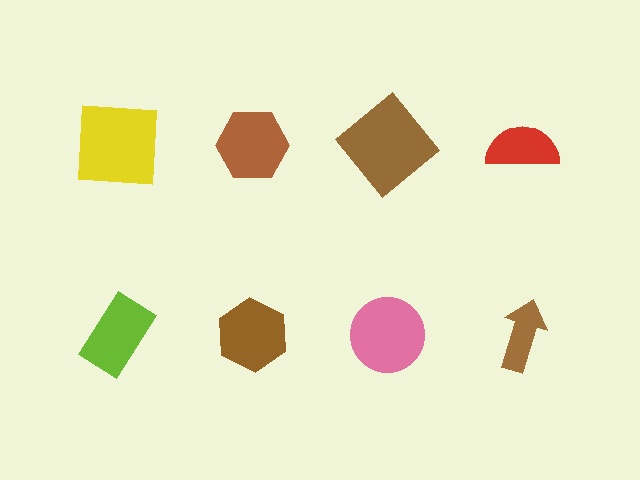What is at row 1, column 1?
A yellow square.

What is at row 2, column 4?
A brown arrow.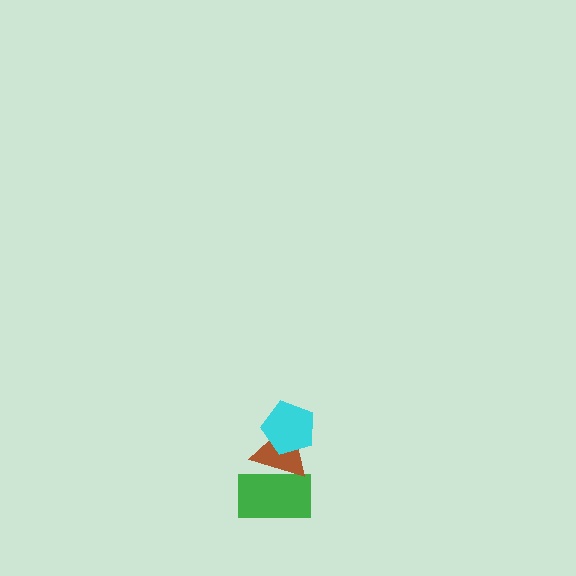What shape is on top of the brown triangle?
The cyan pentagon is on top of the brown triangle.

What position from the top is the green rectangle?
The green rectangle is 3rd from the top.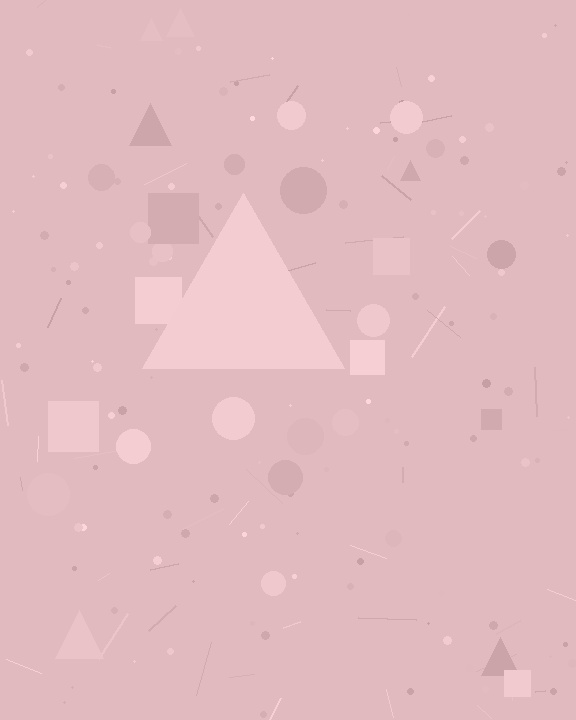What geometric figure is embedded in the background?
A triangle is embedded in the background.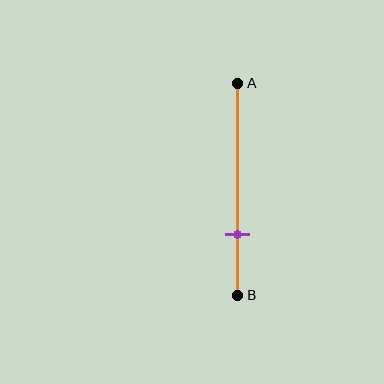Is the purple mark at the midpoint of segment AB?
No, the mark is at about 70% from A, not at the 50% midpoint.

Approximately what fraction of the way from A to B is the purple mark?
The purple mark is approximately 70% of the way from A to B.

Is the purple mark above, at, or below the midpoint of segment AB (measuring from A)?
The purple mark is below the midpoint of segment AB.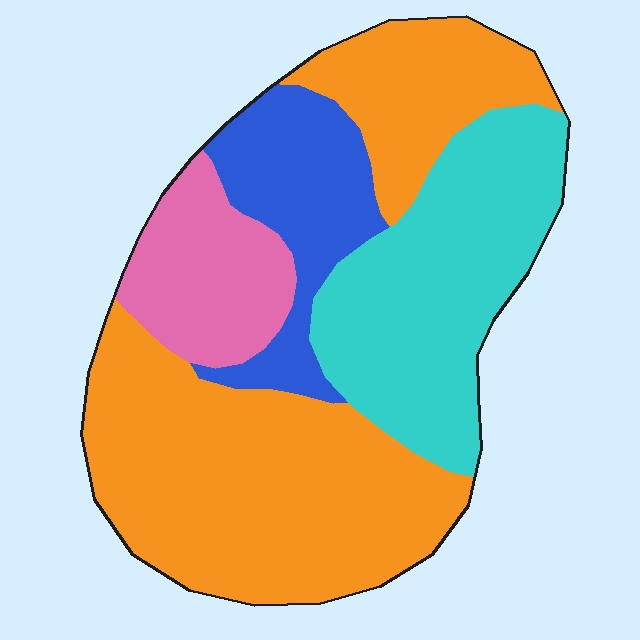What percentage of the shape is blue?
Blue covers about 15% of the shape.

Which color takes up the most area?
Orange, at roughly 50%.